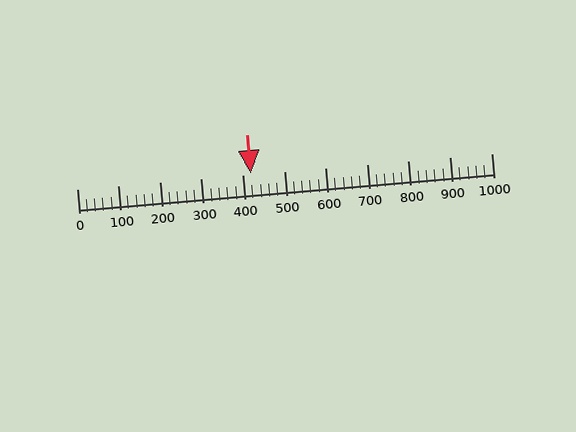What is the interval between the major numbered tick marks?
The major tick marks are spaced 100 units apart.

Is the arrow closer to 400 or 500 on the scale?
The arrow is closer to 400.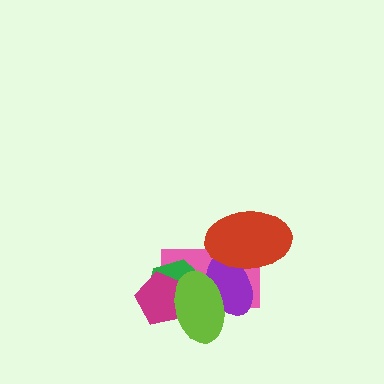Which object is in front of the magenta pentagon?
The lime ellipse is in front of the magenta pentagon.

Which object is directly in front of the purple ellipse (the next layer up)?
The green hexagon is directly in front of the purple ellipse.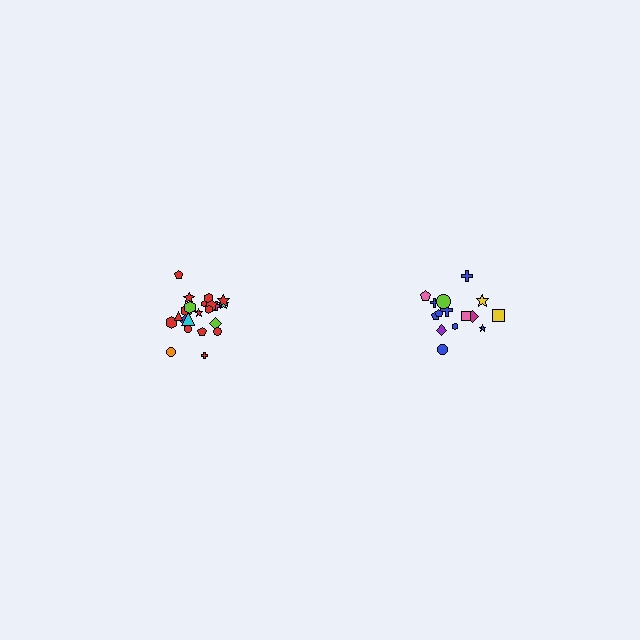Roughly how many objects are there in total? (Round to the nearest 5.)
Roughly 35 objects in total.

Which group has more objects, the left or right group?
The left group.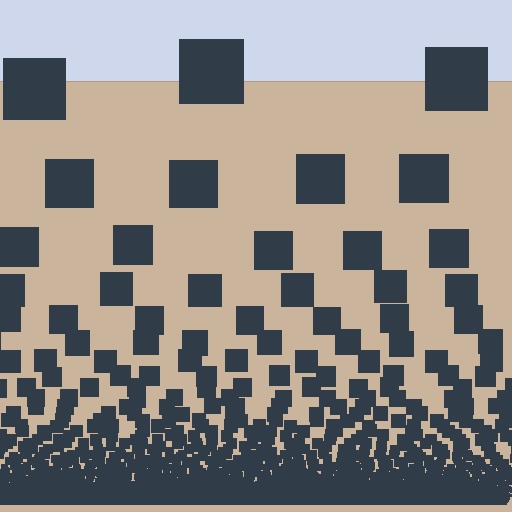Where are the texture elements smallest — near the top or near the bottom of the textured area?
Near the bottom.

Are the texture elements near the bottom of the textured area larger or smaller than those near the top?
Smaller. The gradient is inverted — elements near the bottom are smaller and denser.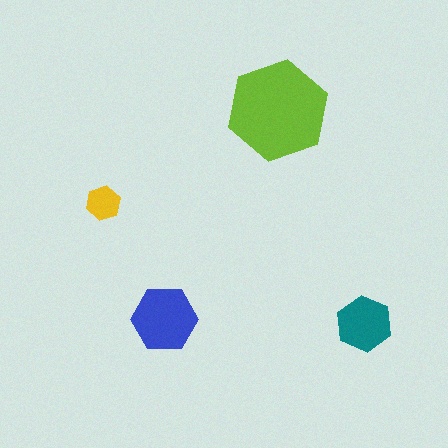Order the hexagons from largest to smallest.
the lime one, the blue one, the teal one, the yellow one.